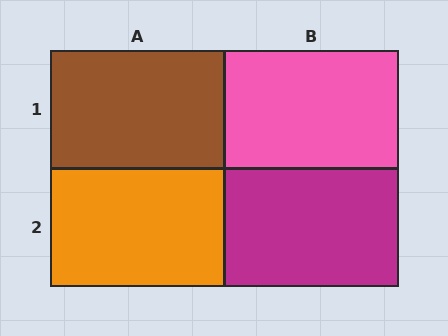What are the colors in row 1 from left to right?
Brown, pink.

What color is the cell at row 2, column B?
Magenta.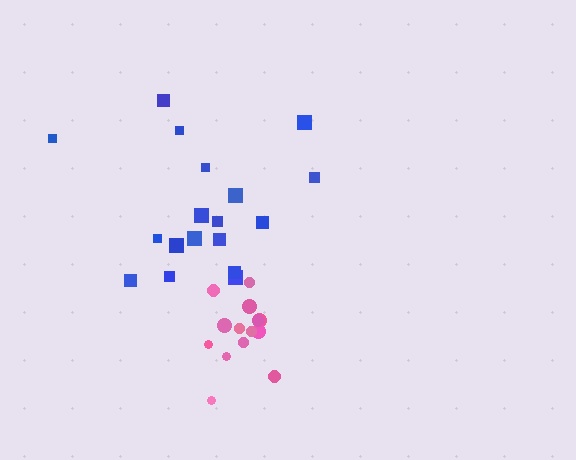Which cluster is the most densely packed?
Pink.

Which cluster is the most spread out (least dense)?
Blue.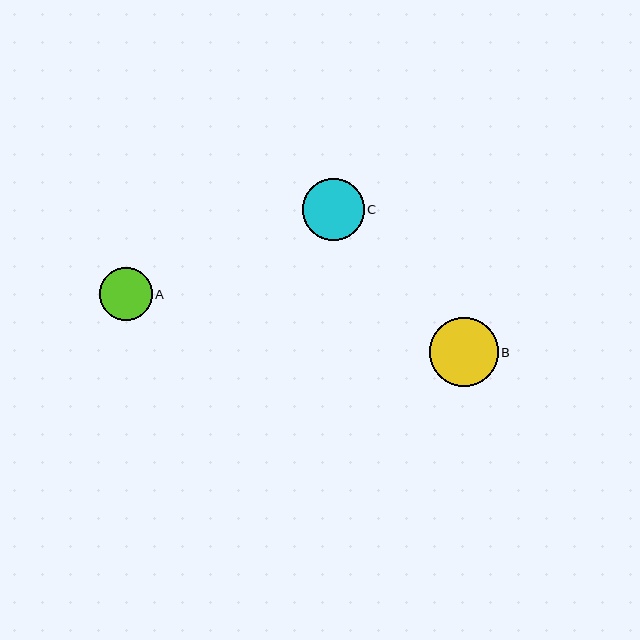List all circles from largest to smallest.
From largest to smallest: B, C, A.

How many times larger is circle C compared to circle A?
Circle C is approximately 1.2 times the size of circle A.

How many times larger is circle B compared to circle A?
Circle B is approximately 1.3 times the size of circle A.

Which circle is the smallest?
Circle A is the smallest with a size of approximately 53 pixels.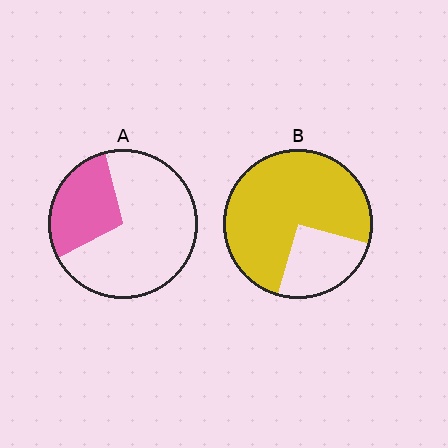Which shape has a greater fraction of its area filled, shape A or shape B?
Shape B.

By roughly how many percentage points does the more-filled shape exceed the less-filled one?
By roughly 45 percentage points (B over A).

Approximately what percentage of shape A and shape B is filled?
A is approximately 30% and B is approximately 75%.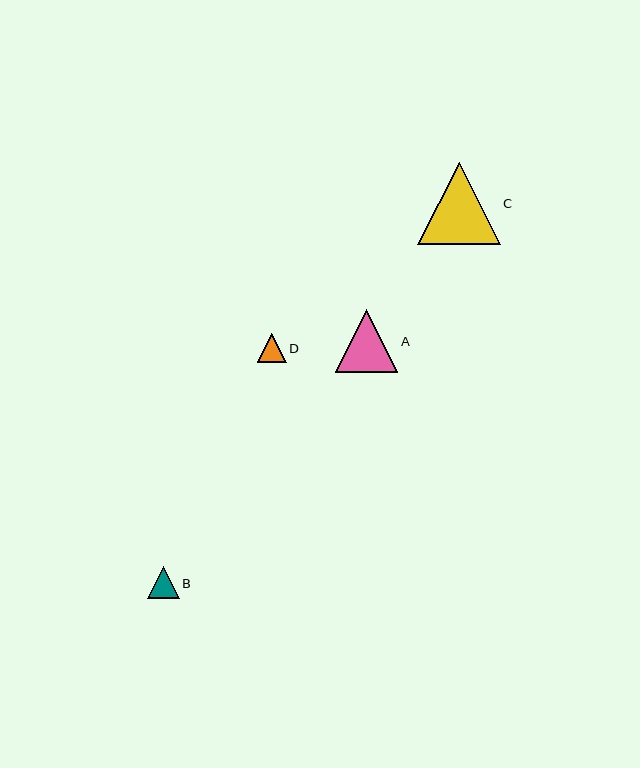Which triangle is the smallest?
Triangle D is the smallest with a size of approximately 29 pixels.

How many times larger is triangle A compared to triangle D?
Triangle A is approximately 2.1 times the size of triangle D.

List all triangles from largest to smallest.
From largest to smallest: C, A, B, D.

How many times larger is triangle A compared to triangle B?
Triangle A is approximately 2.0 times the size of triangle B.